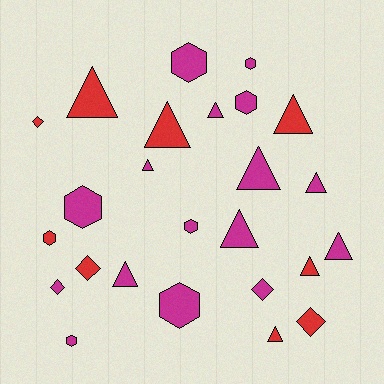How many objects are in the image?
There are 25 objects.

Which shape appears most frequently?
Triangle, with 12 objects.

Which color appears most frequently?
Magenta, with 16 objects.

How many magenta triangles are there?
There are 7 magenta triangles.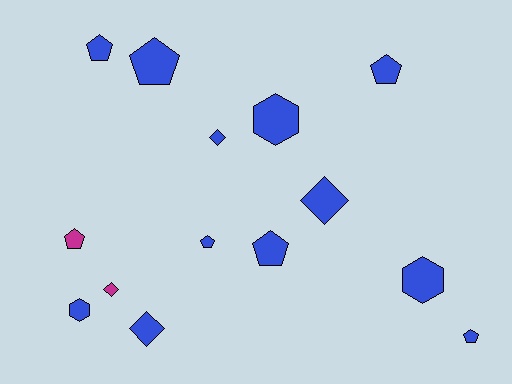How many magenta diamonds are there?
There is 1 magenta diamond.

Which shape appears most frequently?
Pentagon, with 7 objects.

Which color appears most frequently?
Blue, with 12 objects.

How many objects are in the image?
There are 14 objects.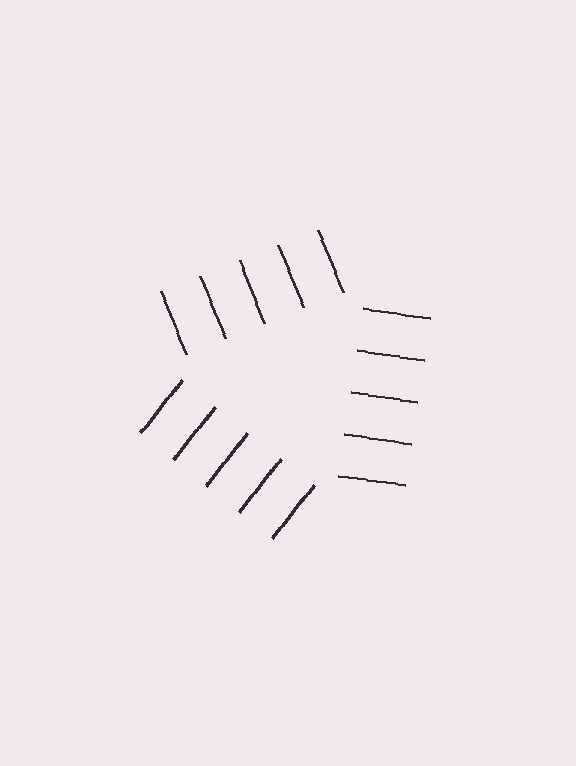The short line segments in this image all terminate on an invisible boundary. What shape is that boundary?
An illusory triangle — the line segments terminate on its edges but no continuous stroke is drawn.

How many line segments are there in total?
15 — 5 along each of the 3 edges.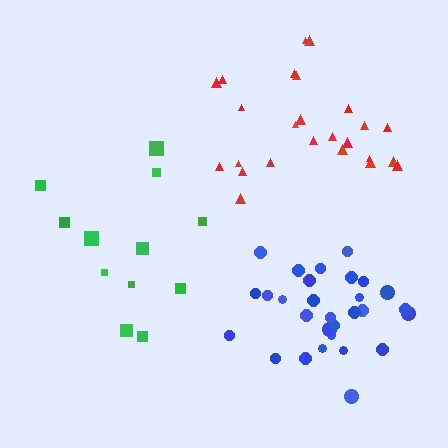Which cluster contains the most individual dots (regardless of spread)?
Blue (29).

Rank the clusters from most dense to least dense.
blue, red, green.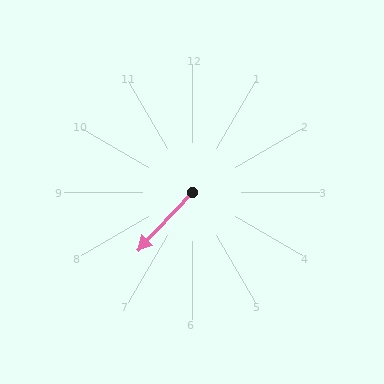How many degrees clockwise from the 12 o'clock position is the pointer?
Approximately 223 degrees.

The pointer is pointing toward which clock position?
Roughly 7 o'clock.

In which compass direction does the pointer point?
Southwest.